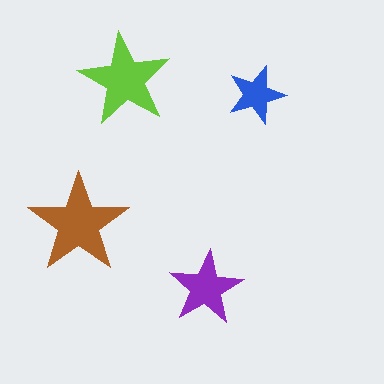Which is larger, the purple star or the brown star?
The brown one.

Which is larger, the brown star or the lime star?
The brown one.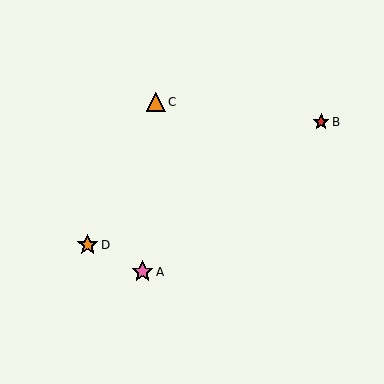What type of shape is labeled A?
Shape A is a pink star.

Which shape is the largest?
The pink star (labeled A) is the largest.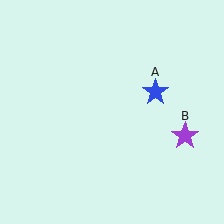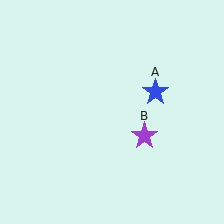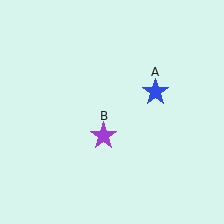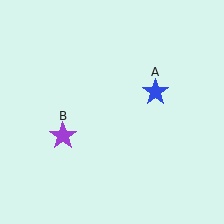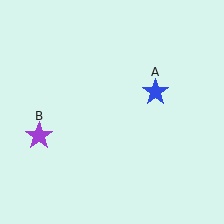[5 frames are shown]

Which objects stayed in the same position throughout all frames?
Blue star (object A) remained stationary.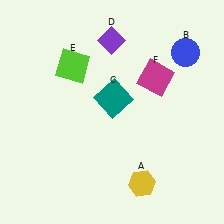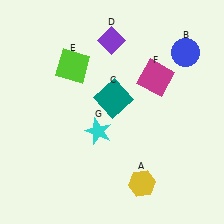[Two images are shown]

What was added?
A cyan star (G) was added in Image 2.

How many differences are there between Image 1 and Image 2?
There is 1 difference between the two images.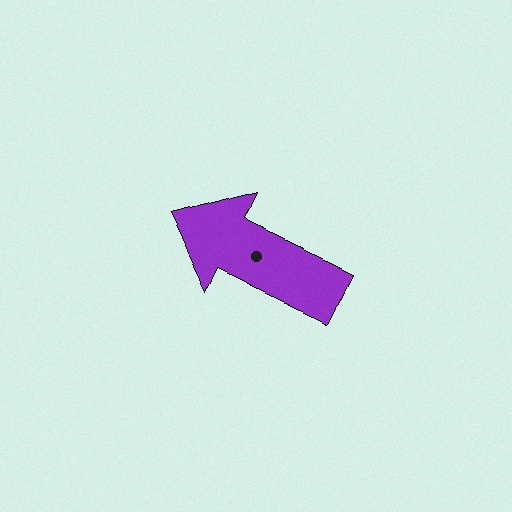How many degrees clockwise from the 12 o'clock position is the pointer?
Approximately 295 degrees.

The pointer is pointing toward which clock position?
Roughly 10 o'clock.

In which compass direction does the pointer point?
Northwest.